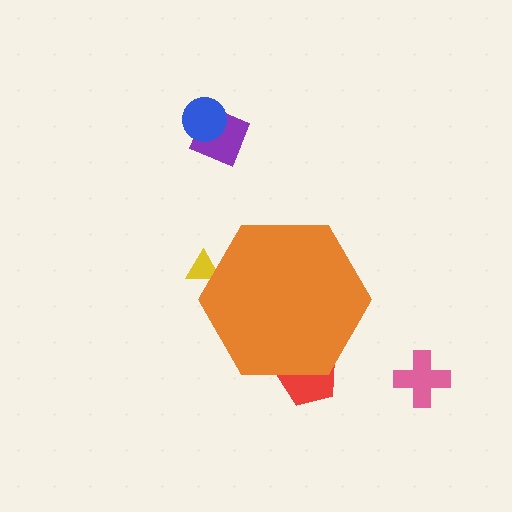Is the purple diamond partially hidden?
No, the purple diamond is fully visible.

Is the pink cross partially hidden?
No, the pink cross is fully visible.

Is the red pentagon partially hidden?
Yes, the red pentagon is partially hidden behind the orange hexagon.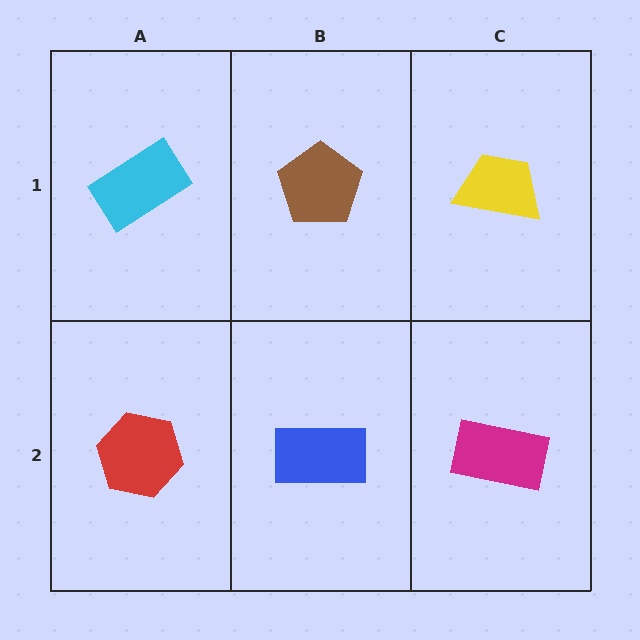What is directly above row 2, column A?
A cyan rectangle.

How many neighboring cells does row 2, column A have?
2.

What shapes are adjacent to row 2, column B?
A brown pentagon (row 1, column B), a red hexagon (row 2, column A), a magenta rectangle (row 2, column C).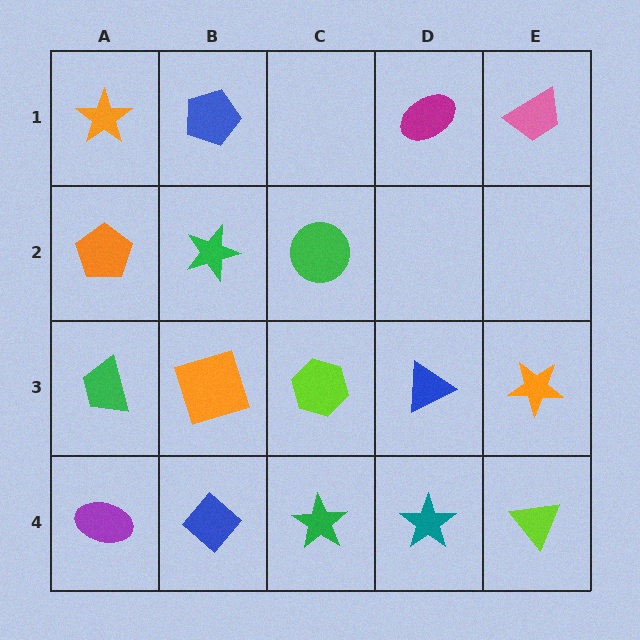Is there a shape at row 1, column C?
No, that cell is empty.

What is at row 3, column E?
An orange star.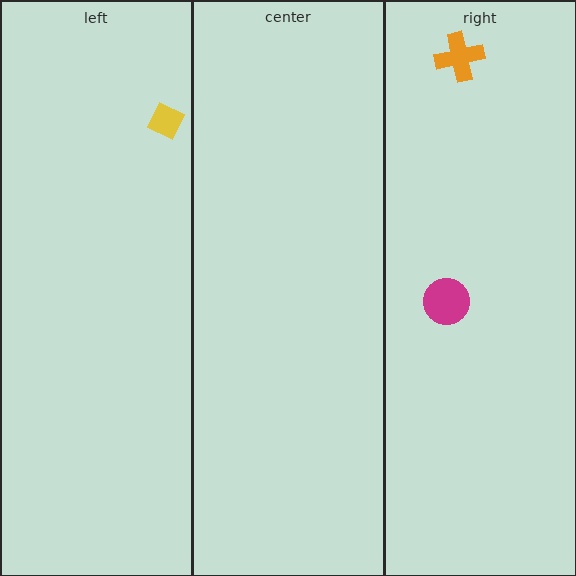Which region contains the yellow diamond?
The left region.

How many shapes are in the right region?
2.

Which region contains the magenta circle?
The right region.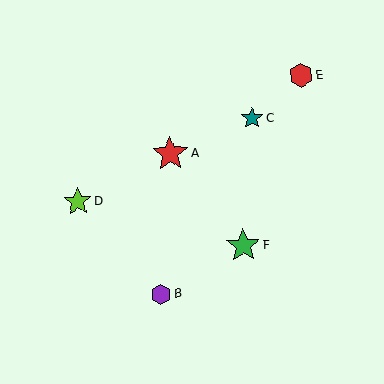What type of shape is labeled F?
Shape F is a green star.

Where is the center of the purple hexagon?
The center of the purple hexagon is at (161, 294).